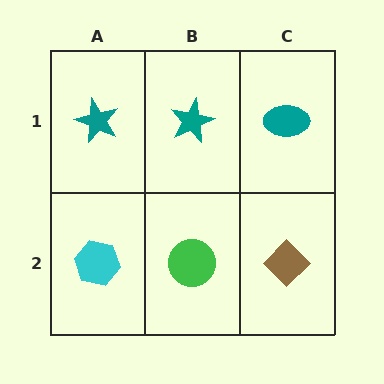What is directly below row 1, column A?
A cyan hexagon.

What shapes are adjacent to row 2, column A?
A teal star (row 1, column A), a green circle (row 2, column B).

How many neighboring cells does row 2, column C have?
2.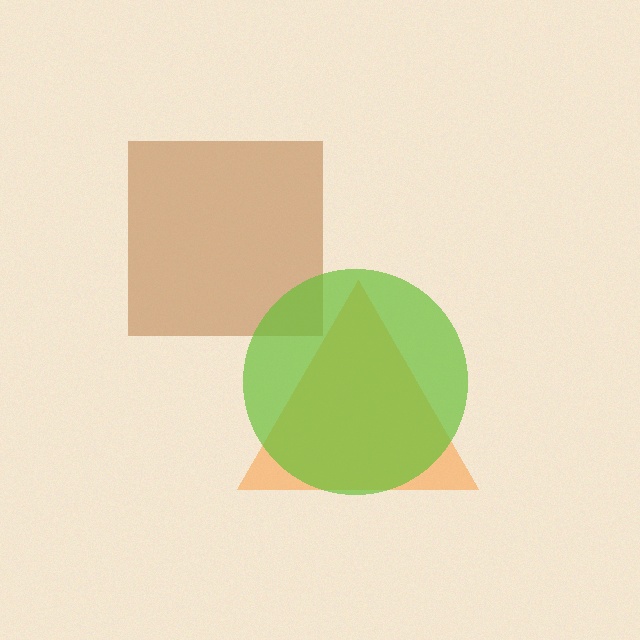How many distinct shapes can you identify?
There are 3 distinct shapes: a brown square, an orange triangle, a lime circle.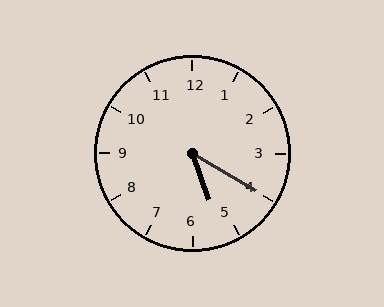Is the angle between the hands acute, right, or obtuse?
It is acute.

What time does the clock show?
5:20.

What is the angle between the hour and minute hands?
Approximately 40 degrees.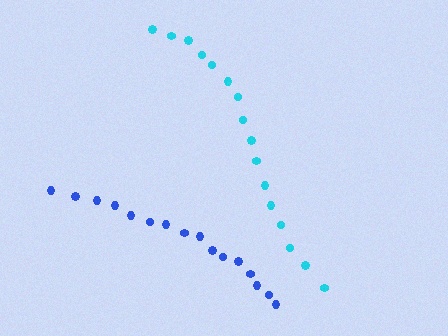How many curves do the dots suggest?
There are 2 distinct paths.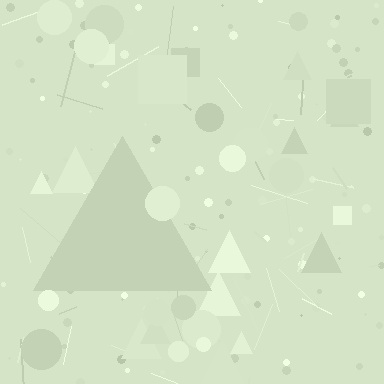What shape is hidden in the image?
A triangle is hidden in the image.